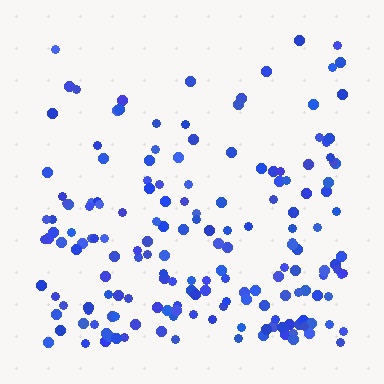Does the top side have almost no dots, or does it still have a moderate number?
Still a moderate number, just noticeably fewer than the bottom.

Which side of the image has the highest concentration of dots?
The bottom.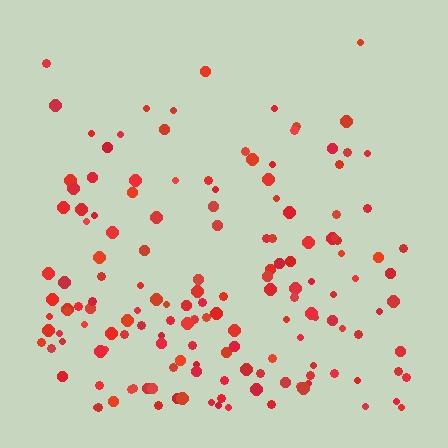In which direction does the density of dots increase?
From top to bottom, with the bottom side densest.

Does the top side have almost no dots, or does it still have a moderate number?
Still a moderate number, just noticeably fewer than the bottom.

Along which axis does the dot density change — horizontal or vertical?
Vertical.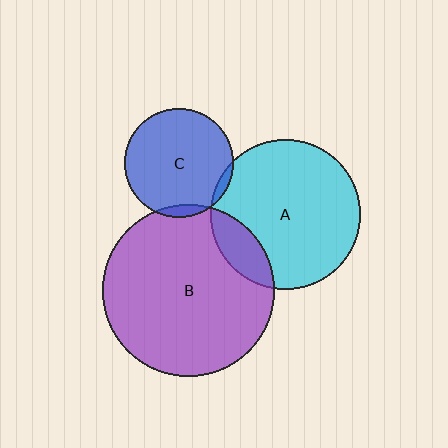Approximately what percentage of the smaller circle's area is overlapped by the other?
Approximately 5%.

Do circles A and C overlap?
Yes.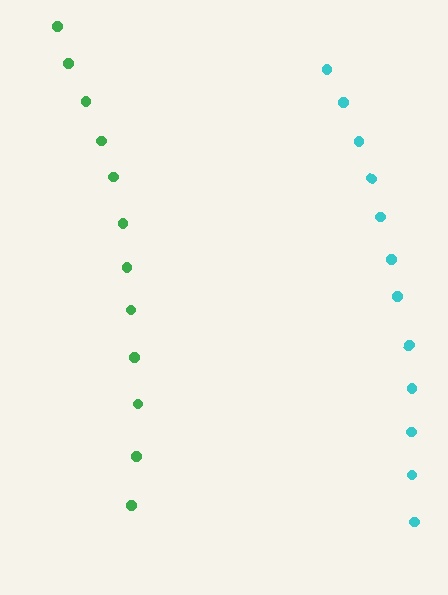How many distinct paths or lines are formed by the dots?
There are 2 distinct paths.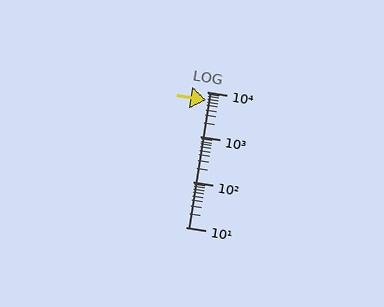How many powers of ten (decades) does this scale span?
The scale spans 3 decades, from 10 to 10000.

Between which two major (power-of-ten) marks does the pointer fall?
The pointer is between 1000 and 10000.